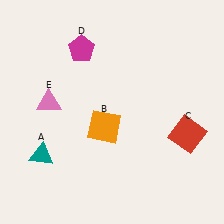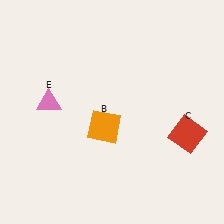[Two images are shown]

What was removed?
The teal triangle (A), the magenta pentagon (D) were removed in Image 2.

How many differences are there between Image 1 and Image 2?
There are 2 differences between the two images.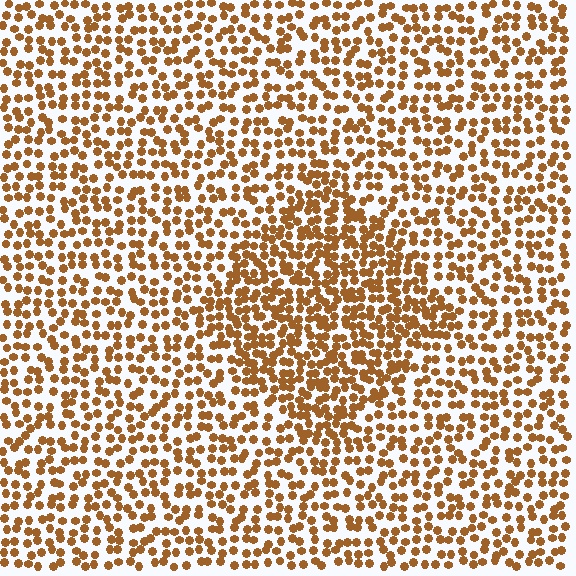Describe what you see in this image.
The image contains small brown elements arranged at two different densities. A diamond-shaped region is visible where the elements are more densely packed than the surrounding area.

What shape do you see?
I see a diamond.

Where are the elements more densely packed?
The elements are more densely packed inside the diamond boundary.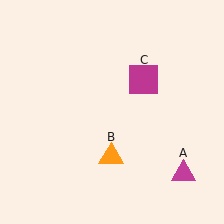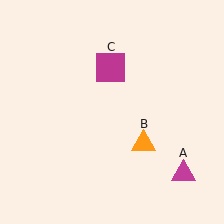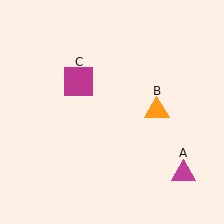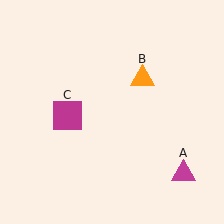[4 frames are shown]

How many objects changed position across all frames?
2 objects changed position: orange triangle (object B), magenta square (object C).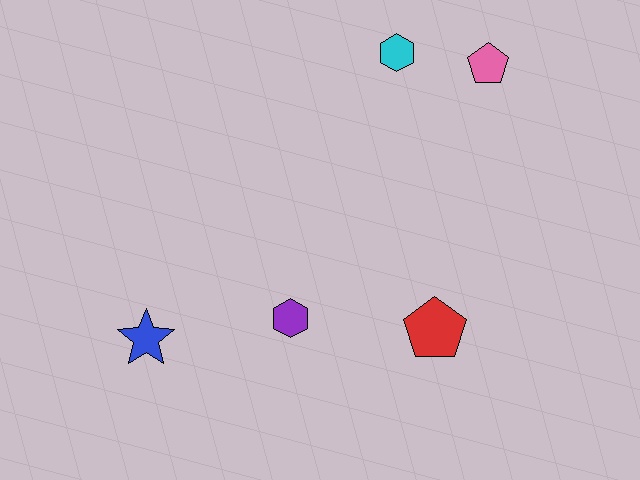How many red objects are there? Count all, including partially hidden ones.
There is 1 red object.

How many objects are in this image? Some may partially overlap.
There are 5 objects.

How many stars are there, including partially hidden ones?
There is 1 star.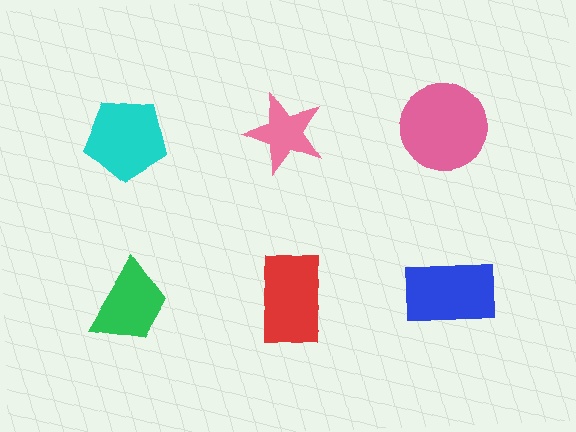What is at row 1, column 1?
A cyan pentagon.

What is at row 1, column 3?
A pink circle.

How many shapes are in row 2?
3 shapes.